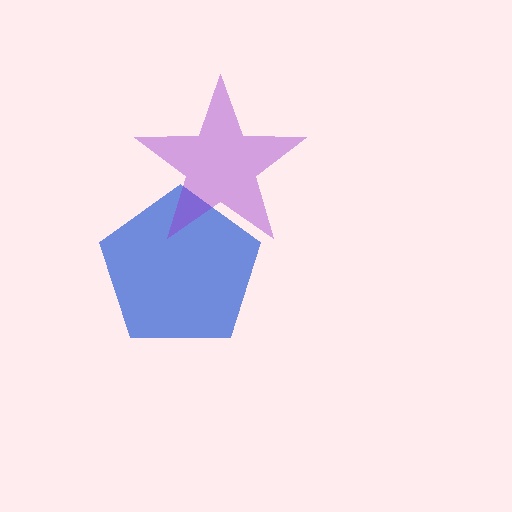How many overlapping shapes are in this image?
There are 2 overlapping shapes in the image.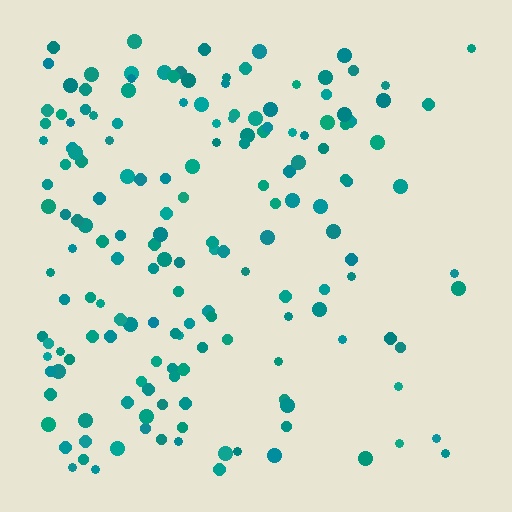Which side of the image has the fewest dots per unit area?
The right.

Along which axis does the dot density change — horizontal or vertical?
Horizontal.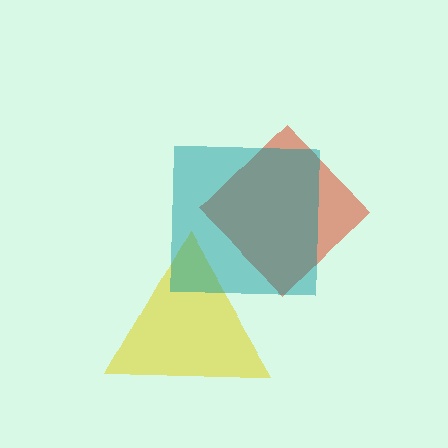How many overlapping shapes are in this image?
There are 3 overlapping shapes in the image.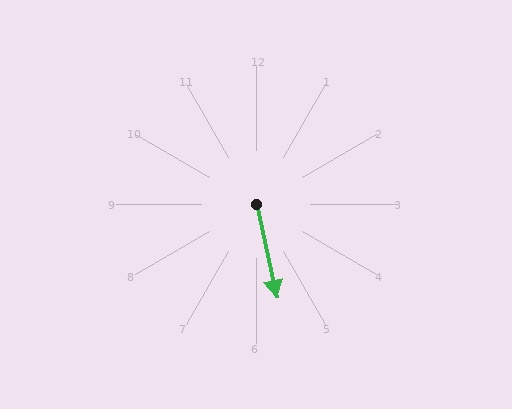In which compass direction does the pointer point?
South.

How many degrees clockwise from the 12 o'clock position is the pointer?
Approximately 167 degrees.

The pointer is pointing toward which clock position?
Roughly 6 o'clock.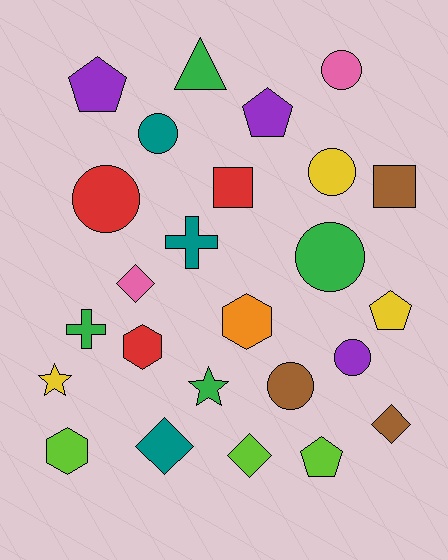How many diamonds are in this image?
There are 4 diamonds.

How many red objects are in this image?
There are 3 red objects.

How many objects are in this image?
There are 25 objects.